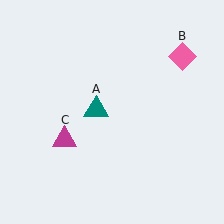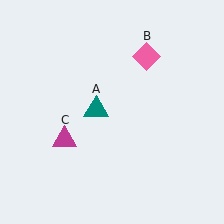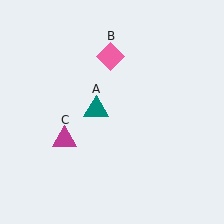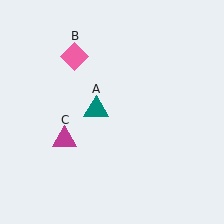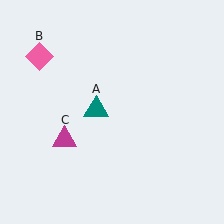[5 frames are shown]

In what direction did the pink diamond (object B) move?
The pink diamond (object B) moved left.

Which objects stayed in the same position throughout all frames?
Teal triangle (object A) and magenta triangle (object C) remained stationary.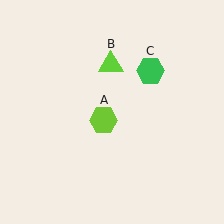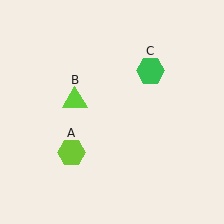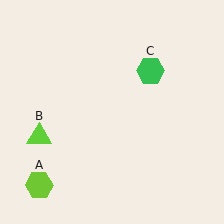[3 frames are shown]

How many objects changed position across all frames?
2 objects changed position: lime hexagon (object A), lime triangle (object B).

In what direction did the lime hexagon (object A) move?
The lime hexagon (object A) moved down and to the left.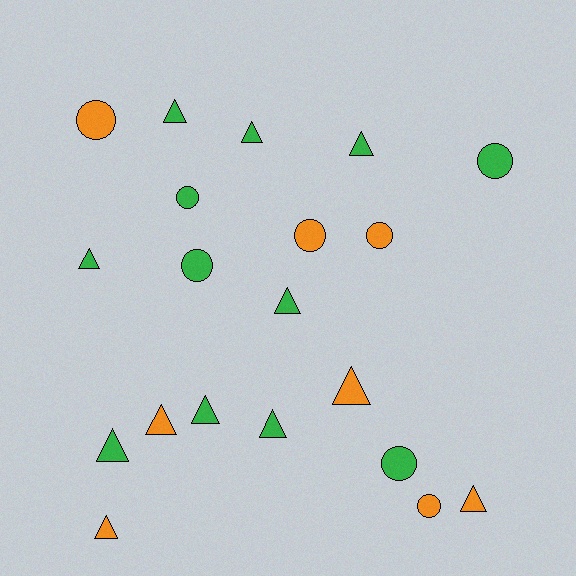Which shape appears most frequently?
Triangle, with 12 objects.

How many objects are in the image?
There are 20 objects.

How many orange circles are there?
There are 4 orange circles.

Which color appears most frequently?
Green, with 12 objects.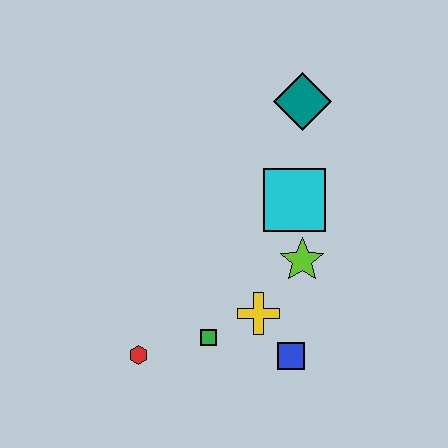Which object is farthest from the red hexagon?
The teal diamond is farthest from the red hexagon.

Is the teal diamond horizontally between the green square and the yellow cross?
No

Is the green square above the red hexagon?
Yes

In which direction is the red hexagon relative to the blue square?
The red hexagon is to the left of the blue square.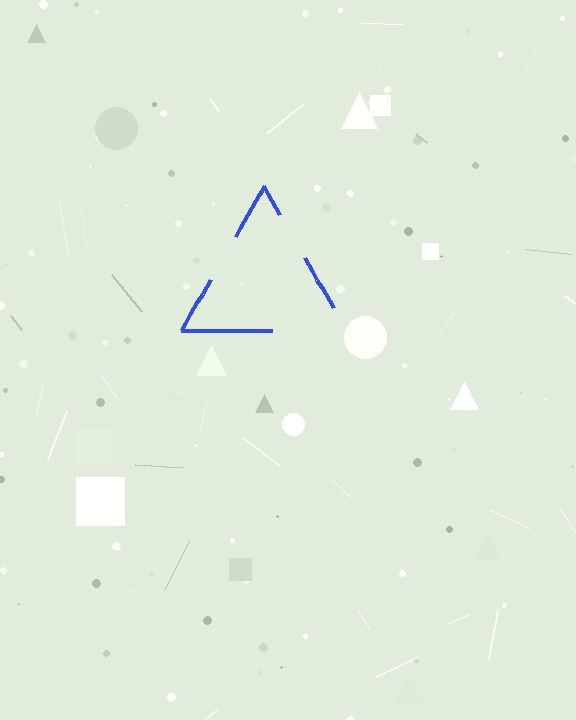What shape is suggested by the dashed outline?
The dashed outline suggests a triangle.